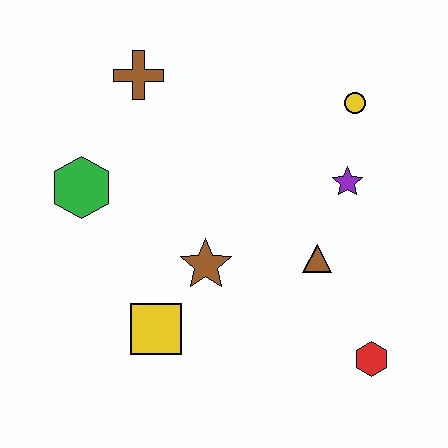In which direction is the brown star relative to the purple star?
The brown star is to the left of the purple star.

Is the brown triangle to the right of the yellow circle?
No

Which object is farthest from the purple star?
The green hexagon is farthest from the purple star.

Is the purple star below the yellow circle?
Yes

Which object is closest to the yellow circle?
The purple star is closest to the yellow circle.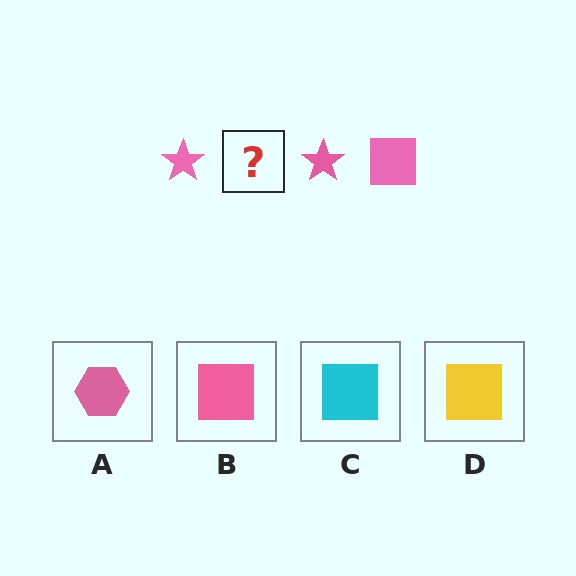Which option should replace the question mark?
Option B.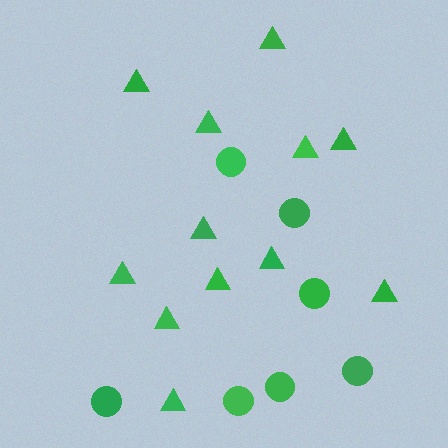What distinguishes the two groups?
There are 2 groups: one group of triangles (12) and one group of circles (7).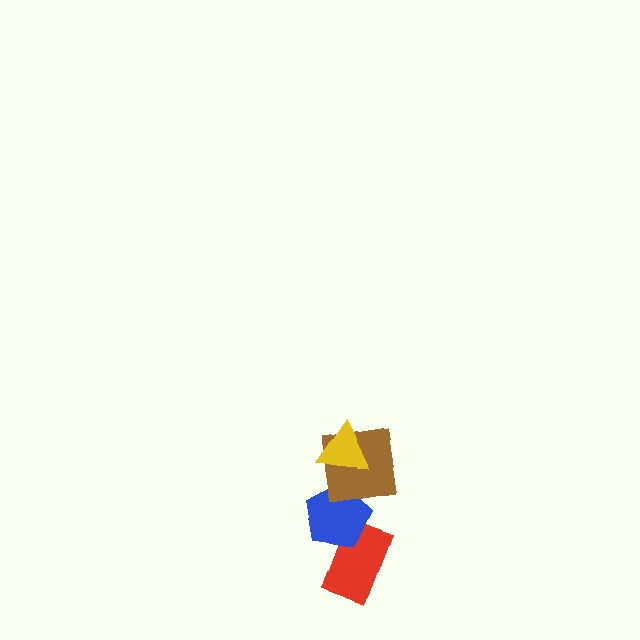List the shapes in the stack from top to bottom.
From top to bottom: the yellow triangle, the brown square, the blue pentagon, the red rectangle.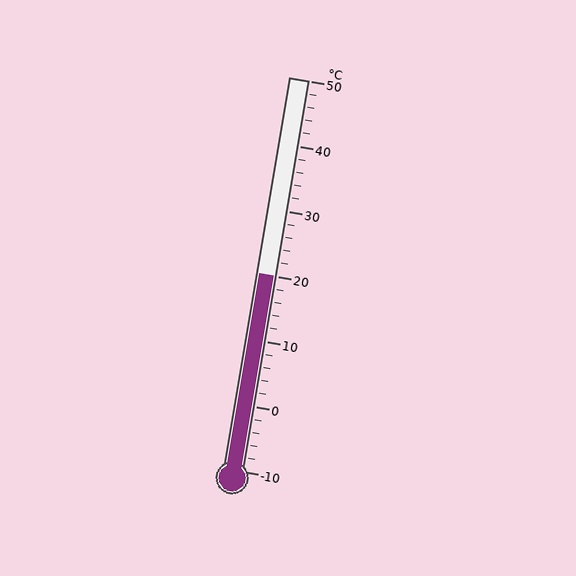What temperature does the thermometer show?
The thermometer shows approximately 20°C.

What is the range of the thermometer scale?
The thermometer scale ranges from -10°C to 50°C.